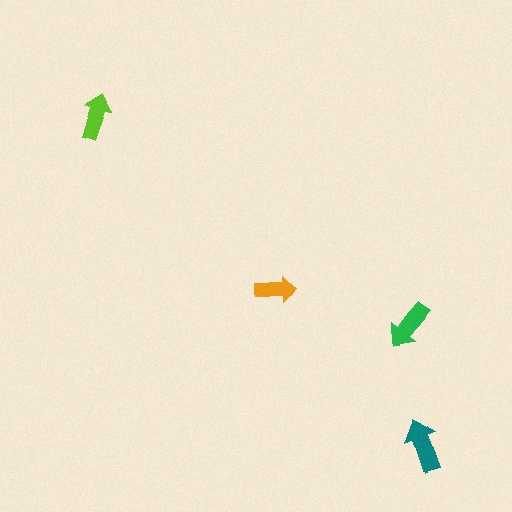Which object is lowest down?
The teal arrow is bottommost.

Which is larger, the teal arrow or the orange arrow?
The teal one.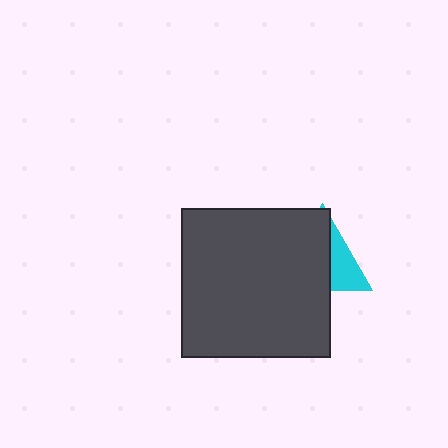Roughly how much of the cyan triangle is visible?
A small part of it is visible (roughly 34%).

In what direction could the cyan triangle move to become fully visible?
The cyan triangle could move right. That would shift it out from behind the dark gray square entirely.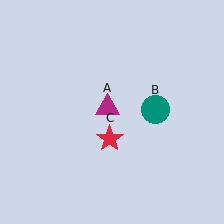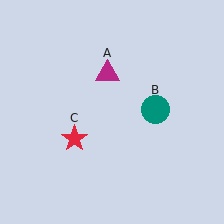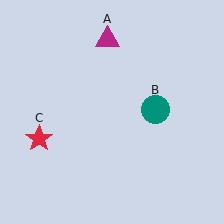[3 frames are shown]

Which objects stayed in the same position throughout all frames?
Teal circle (object B) remained stationary.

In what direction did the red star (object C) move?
The red star (object C) moved left.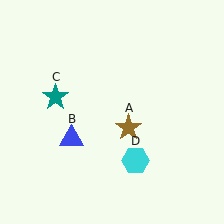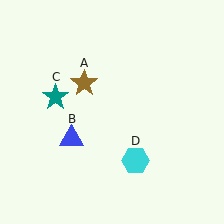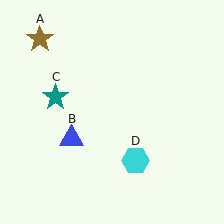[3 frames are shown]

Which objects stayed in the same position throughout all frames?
Blue triangle (object B) and teal star (object C) and cyan hexagon (object D) remained stationary.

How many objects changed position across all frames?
1 object changed position: brown star (object A).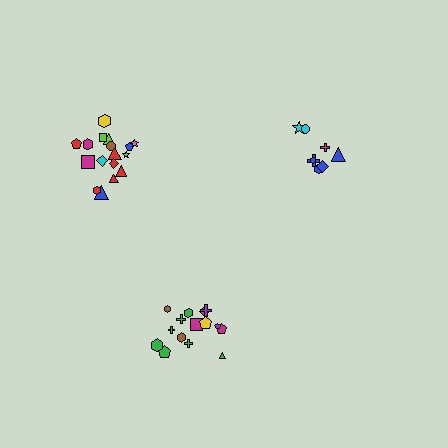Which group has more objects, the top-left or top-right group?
The top-left group.